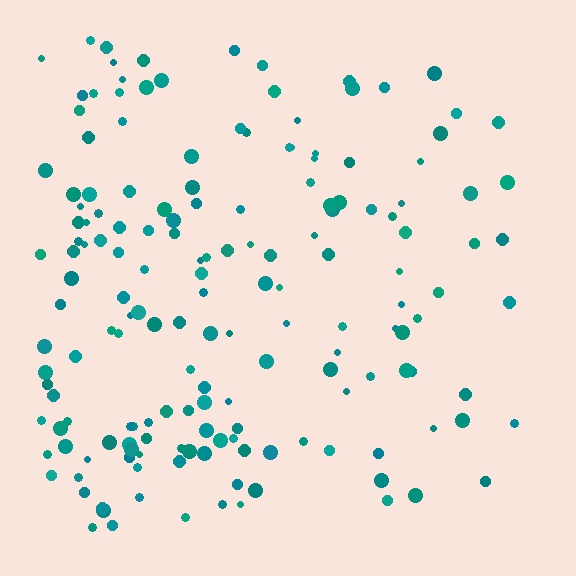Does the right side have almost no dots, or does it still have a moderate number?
Still a moderate number, just noticeably fewer than the left.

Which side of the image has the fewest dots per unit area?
The right.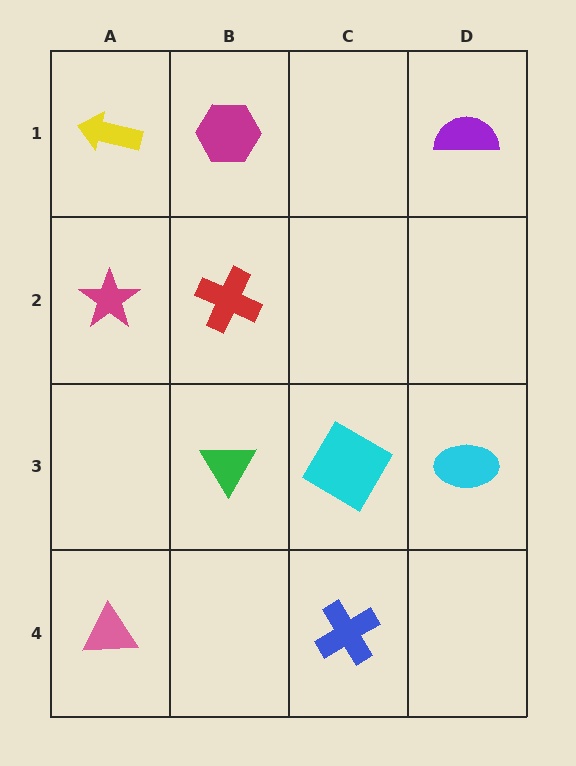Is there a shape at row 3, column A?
No, that cell is empty.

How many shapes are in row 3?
3 shapes.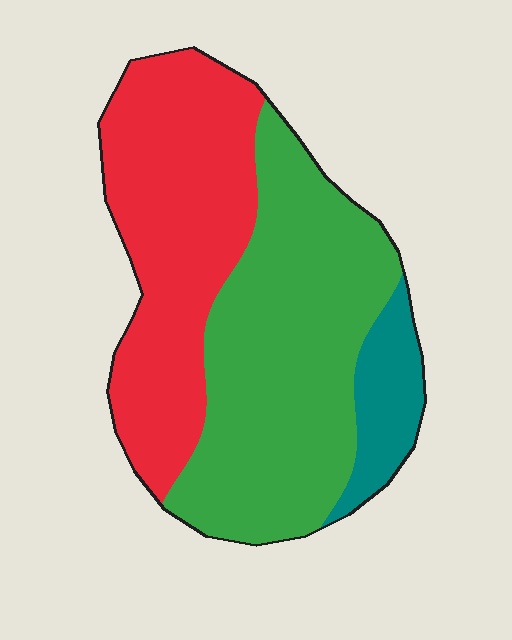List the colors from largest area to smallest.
From largest to smallest: green, red, teal.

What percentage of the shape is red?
Red covers about 40% of the shape.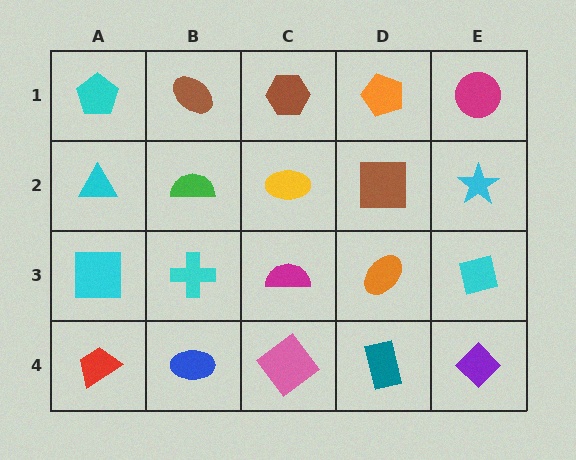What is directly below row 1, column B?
A green semicircle.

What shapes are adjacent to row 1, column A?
A cyan triangle (row 2, column A), a brown ellipse (row 1, column B).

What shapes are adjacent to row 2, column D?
An orange pentagon (row 1, column D), an orange ellipse (row 3, column D), a yellow ellipse (row 2, column C), a cyan star (row 2, column E).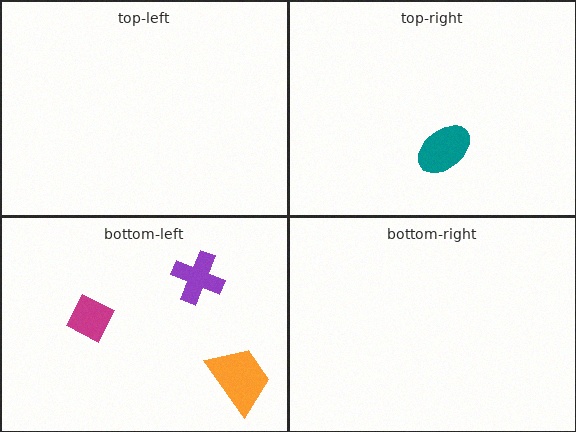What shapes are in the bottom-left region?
The magenta diamond, the orange trapezoid, the purple cross.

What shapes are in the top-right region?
The teal ellipse.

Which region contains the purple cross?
The bottom-left region.